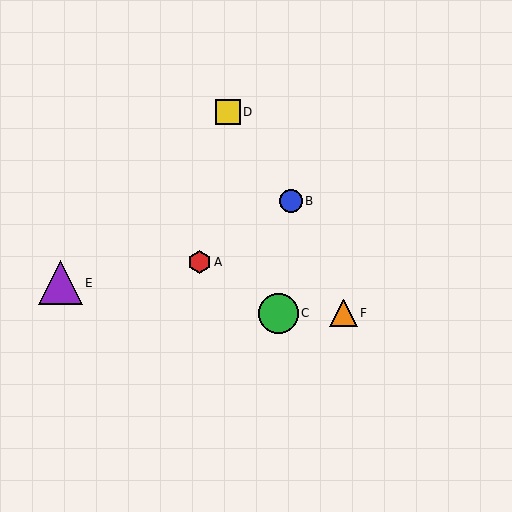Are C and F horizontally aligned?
Yes, both are at y≈313.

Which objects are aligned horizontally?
Objects C, F are aligned horizontally.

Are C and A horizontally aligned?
No, C is at y≈313 and A is at y≈262.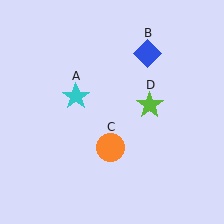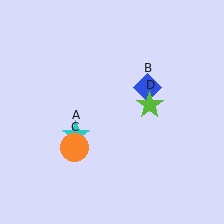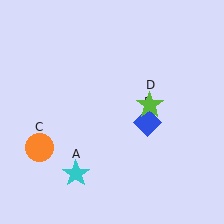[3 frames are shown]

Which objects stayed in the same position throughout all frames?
Lime star (object D) remained stationary.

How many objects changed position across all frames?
3 objects changed position: cyan star (object A), blue diamond (object B), orange circle (object C).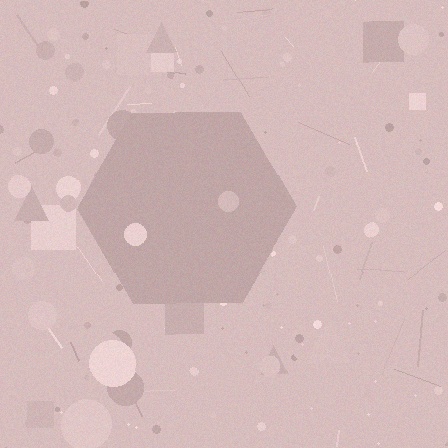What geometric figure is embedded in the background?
A hexagon is embedded in the background.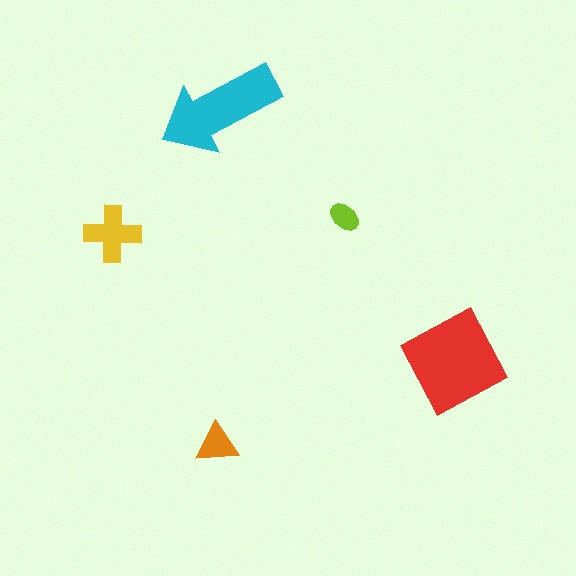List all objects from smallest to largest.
The lime ellipse, the orange triangle, the yellow cross, the cyan arrow, the red diamond.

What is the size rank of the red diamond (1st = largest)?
1st.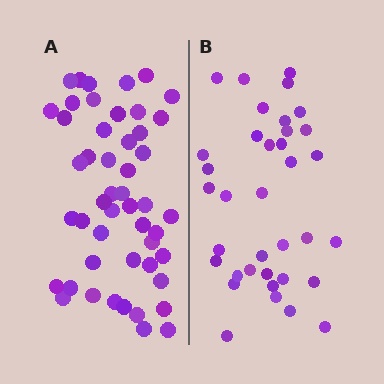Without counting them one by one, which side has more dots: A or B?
Region A (the left region) has more dots.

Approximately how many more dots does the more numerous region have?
Region A has approximately 15 more dots than region B.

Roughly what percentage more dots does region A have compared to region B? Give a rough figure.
About 35% more.